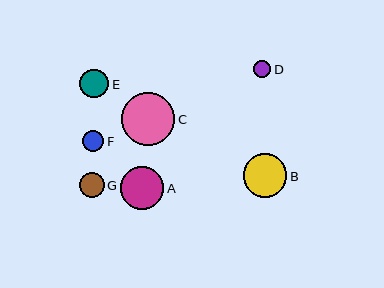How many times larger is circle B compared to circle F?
Circle B is approximately 2.0 times the size of circle F.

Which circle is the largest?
Circle C is the largest with a size of approximately 53 pixels.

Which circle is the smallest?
Circle D is the smallest with a size of approximately 17 pixels.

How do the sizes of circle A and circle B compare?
Circle A and circle B are approximately the same size.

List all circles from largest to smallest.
From largest to smallest: C, A, B, E, G, F, D.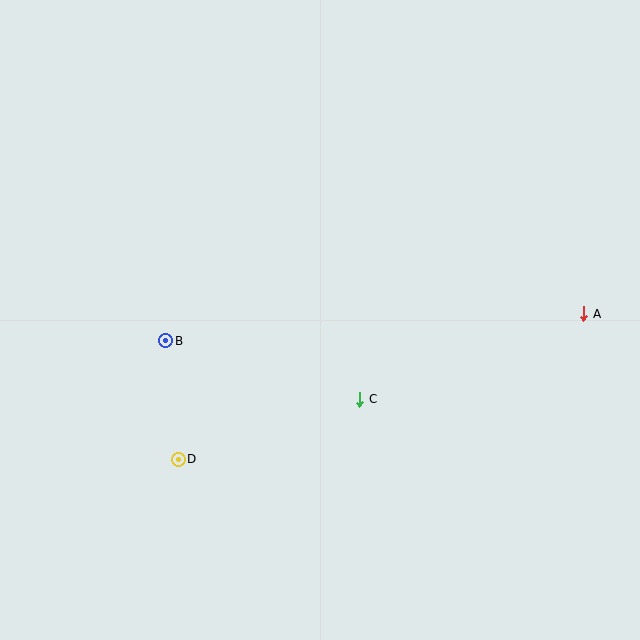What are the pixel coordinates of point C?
Point C is at (360, 399).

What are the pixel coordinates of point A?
Point A is at (584, 314).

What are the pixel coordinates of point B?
Point B is at (166, 341).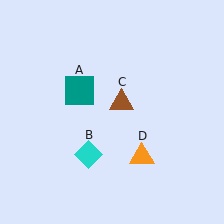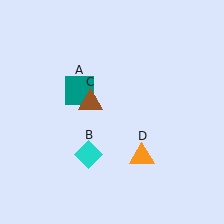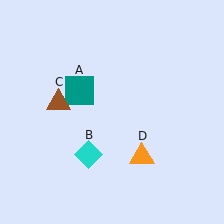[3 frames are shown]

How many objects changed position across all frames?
1 object changed position: brown triangle (object C).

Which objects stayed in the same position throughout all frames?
Teal square (object A) and cyan diamond (object B) and orange triangle (object D) remained stationary.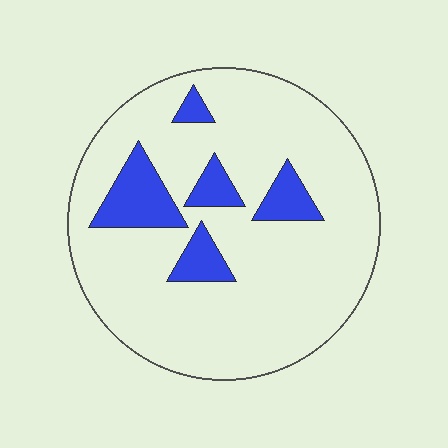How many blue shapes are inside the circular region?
5.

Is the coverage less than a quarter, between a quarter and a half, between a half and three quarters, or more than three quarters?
Less than a quarter.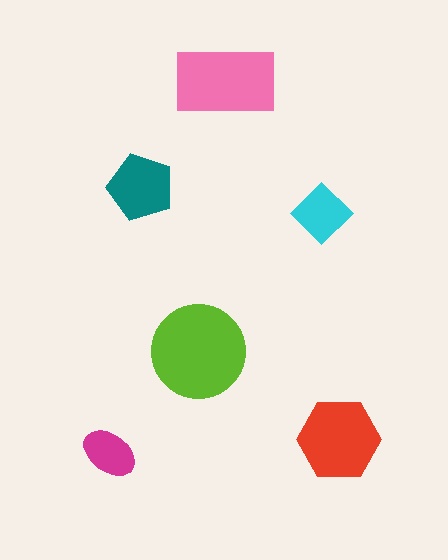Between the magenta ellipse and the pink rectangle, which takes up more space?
The pink rectangle.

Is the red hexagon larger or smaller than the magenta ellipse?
Larger.